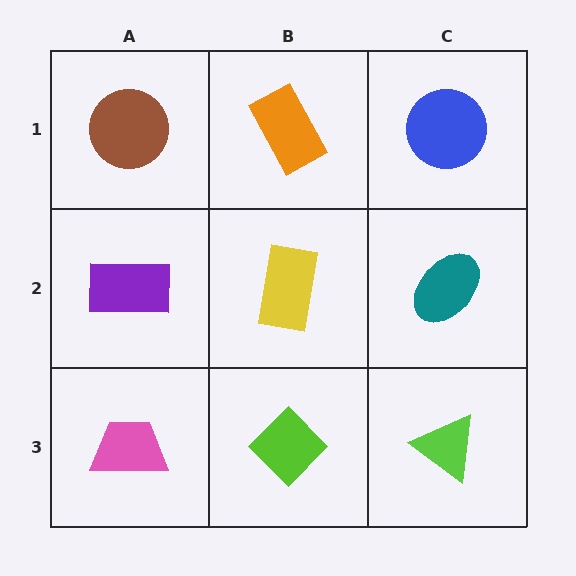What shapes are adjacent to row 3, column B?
A yellow rectangle (row 2, column B), a pink trapezoid (row 3, column A), a lime triangle (row 3, column C).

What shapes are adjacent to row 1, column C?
A teal ellipse (row 2, column C), an orange rectangle (row 1, column B).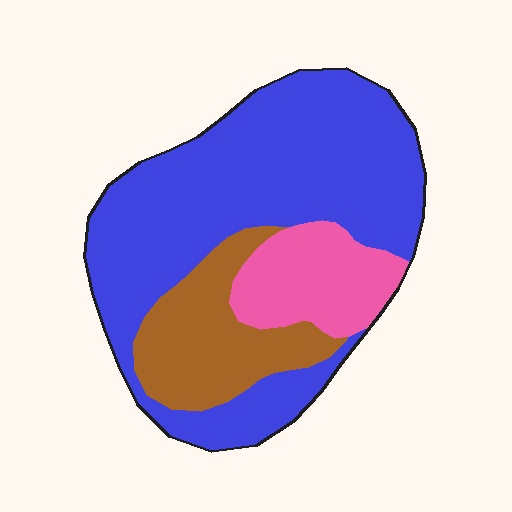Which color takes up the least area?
Pink, at roughly 15%.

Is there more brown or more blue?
Blue.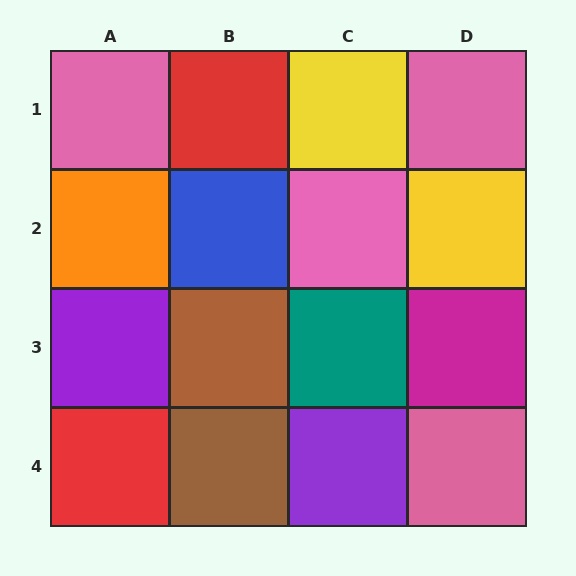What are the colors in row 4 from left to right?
Red, brown, purple, pink.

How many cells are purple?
2 cells are purple.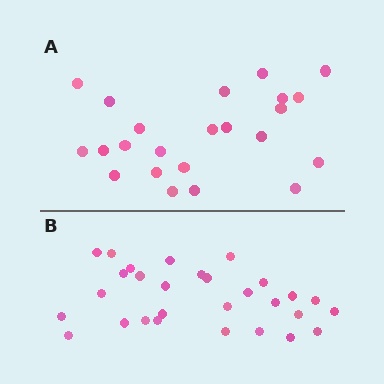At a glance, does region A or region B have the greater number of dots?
Region B (the bottom region) has more dots.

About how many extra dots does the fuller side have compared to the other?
Region B has about 6 more dots than region A.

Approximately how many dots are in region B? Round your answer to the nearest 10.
About 30 dots. (The exact count is 29, which rounds to 30.)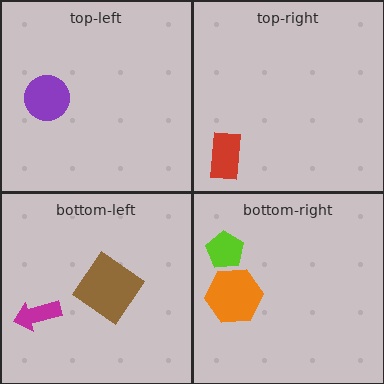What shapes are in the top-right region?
The red rectangle.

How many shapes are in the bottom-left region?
2.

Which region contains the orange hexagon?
The bottom-right region.